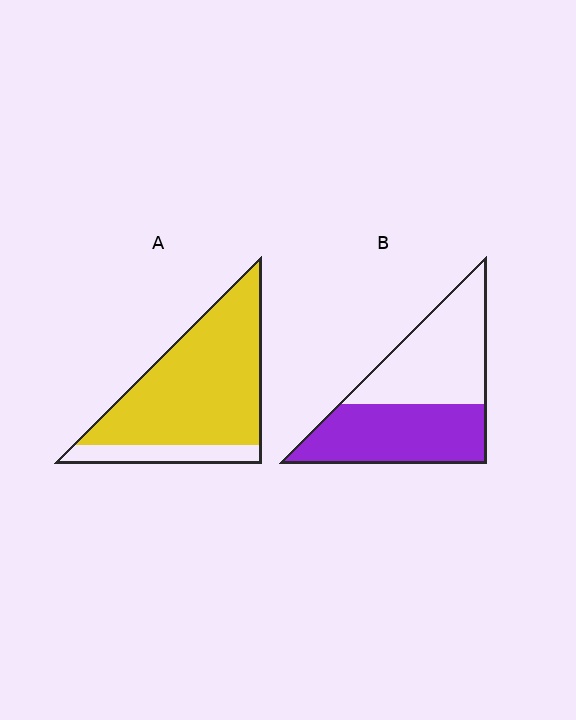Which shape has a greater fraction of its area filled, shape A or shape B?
Shape A.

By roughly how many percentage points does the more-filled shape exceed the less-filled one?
By roughly 35 percentage points (A over B).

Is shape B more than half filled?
Roughly half.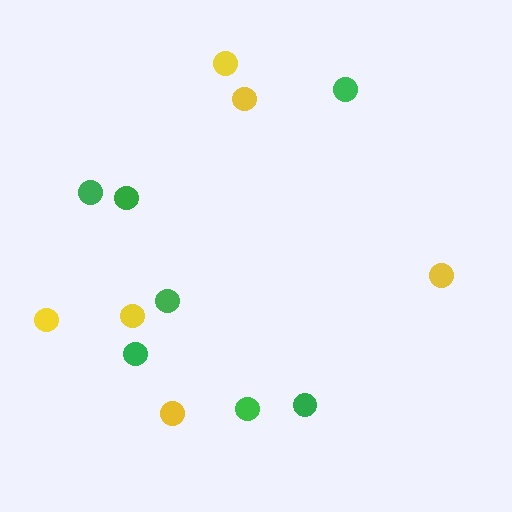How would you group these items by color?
There are 2 groups: one group of yellow circles (6) and one group of green circles (7).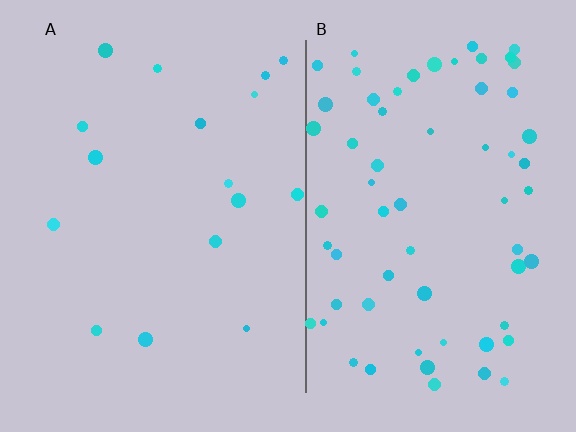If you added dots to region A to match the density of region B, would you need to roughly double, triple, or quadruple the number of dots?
Approximately quadruple.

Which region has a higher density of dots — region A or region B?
B (the right).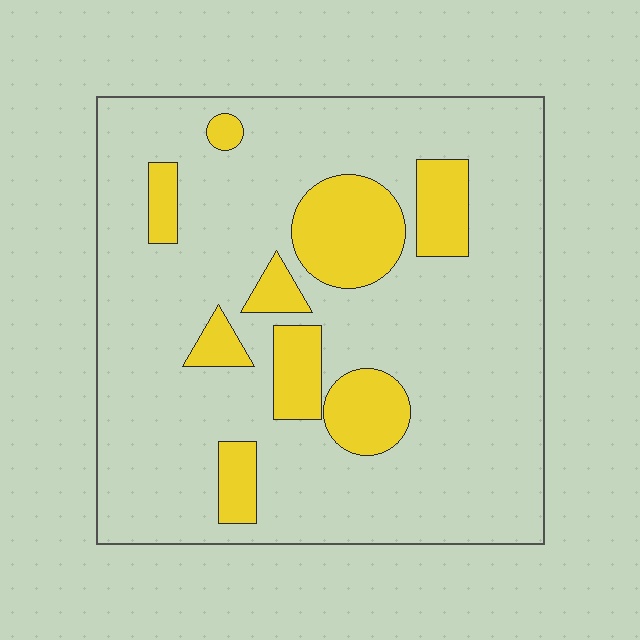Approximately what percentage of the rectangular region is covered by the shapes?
Approximately 20%.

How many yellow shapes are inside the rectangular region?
9.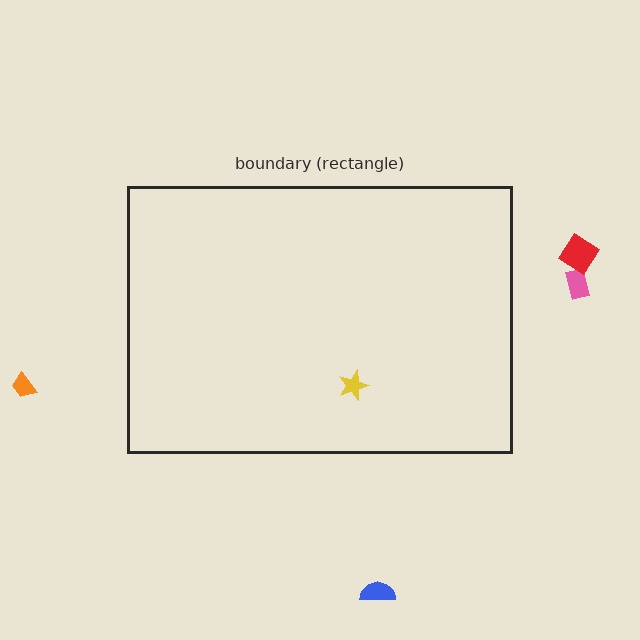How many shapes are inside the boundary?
1 inside, 4 outside.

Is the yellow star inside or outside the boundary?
Inside.